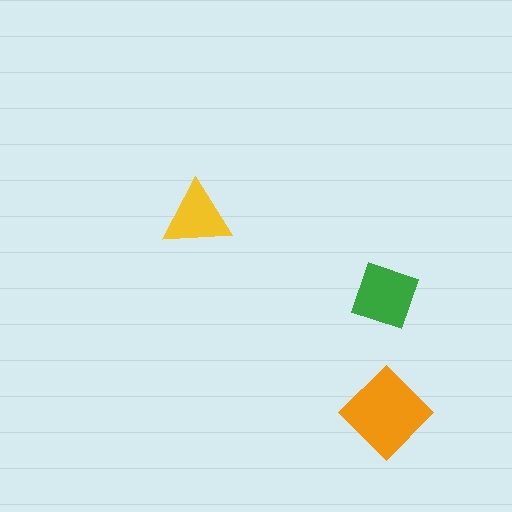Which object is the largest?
The orange diamond.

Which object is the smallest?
The yellow triangle.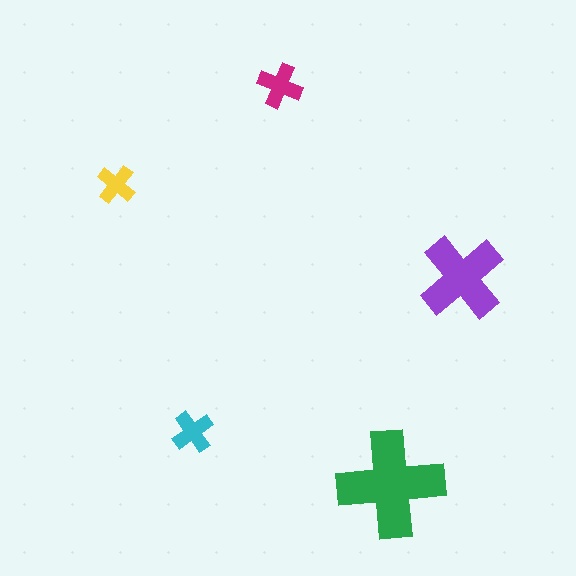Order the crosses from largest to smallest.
the green one, the purple one, the magenta one, the cyan one, the yellow one.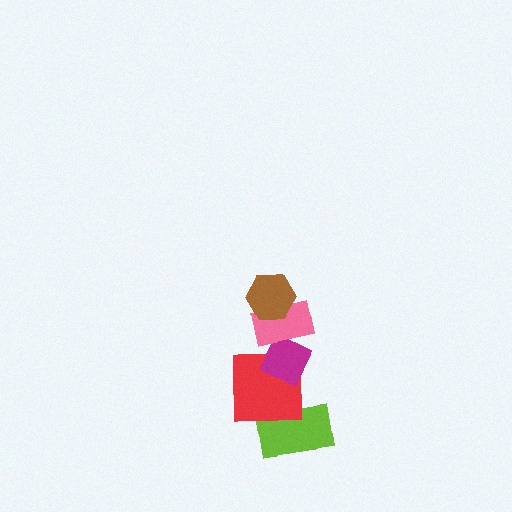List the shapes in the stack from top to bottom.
From top to bottom: the brown hexagon, the pink rectangle, the magenta diamond, the red square, the lime rectangle.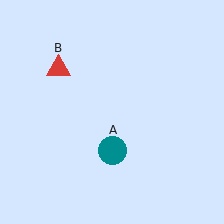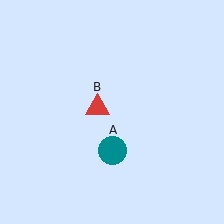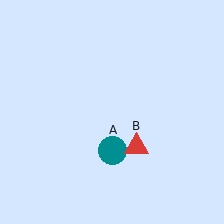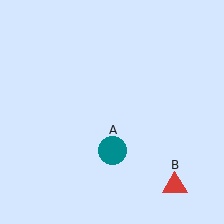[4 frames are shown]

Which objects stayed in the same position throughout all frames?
Teal circle (object A) remained stationary.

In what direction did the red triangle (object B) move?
The red triangle (object B) moved down and to the right.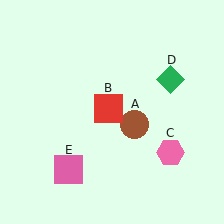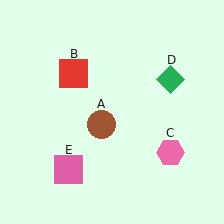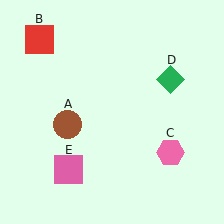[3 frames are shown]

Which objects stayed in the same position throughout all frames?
Pink hexagon (object C) and green diamond (object D) and pink square (object E) remained stationary.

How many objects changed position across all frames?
2 objects changed position: brown circle (object A), red square (object B).